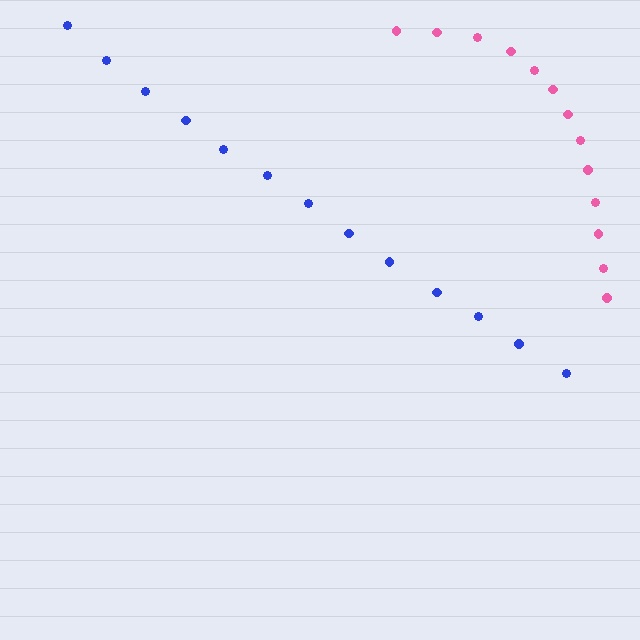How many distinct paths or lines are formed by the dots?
There are 2 distinct paths.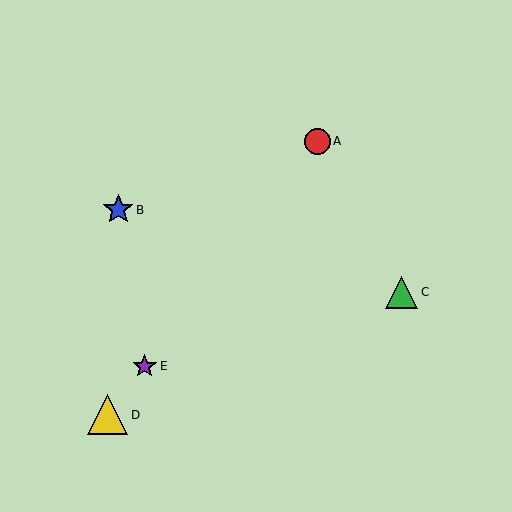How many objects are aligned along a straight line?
3 objects (A, D, E) are aligned along a straight line.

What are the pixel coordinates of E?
Object E is at (145, 366).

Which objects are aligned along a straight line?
Objects A, D, E are aligned along a straight line.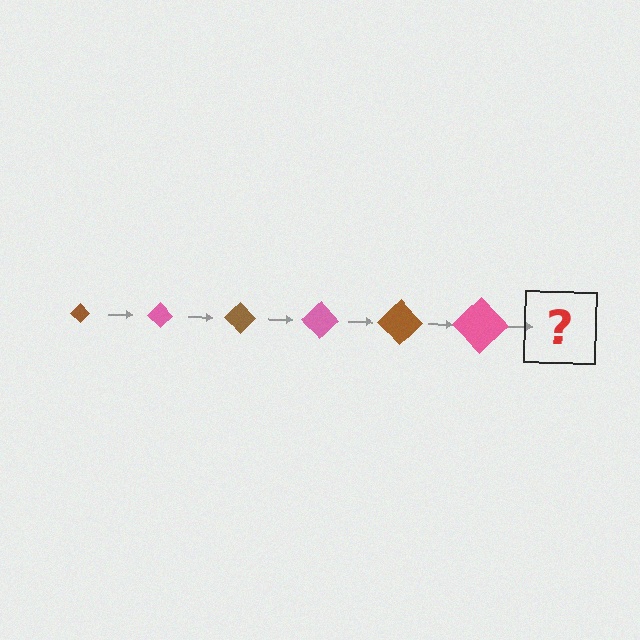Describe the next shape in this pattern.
It should be a brown diamond, larger than the previous one.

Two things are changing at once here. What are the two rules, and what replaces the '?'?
The two rules are that the diamond grows larger each step and the color cycles through brown and pink. The '?' should be a brown diamond, larger than the previous one.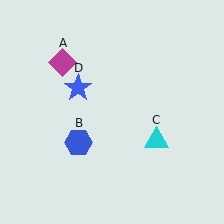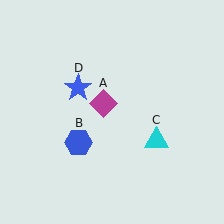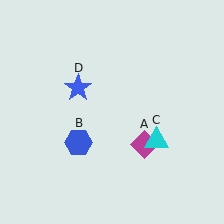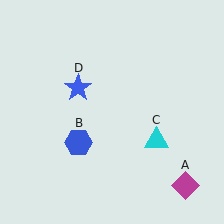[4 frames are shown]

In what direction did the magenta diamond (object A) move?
The magenta diamond (object A) moved down and to the right.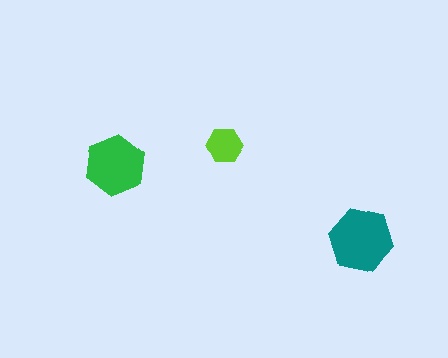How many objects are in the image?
There are 3 objects in the image.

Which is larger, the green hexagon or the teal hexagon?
The teal one.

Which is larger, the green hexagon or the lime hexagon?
The green one.